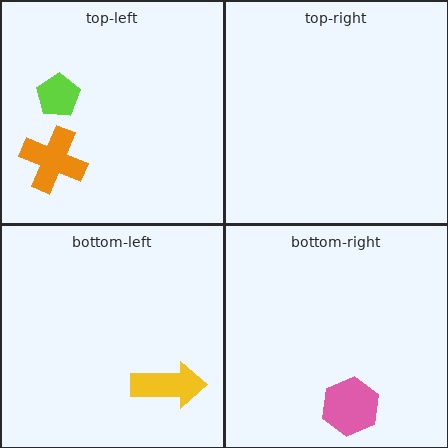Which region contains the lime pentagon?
The top-left region.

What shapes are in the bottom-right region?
The pink hexagon.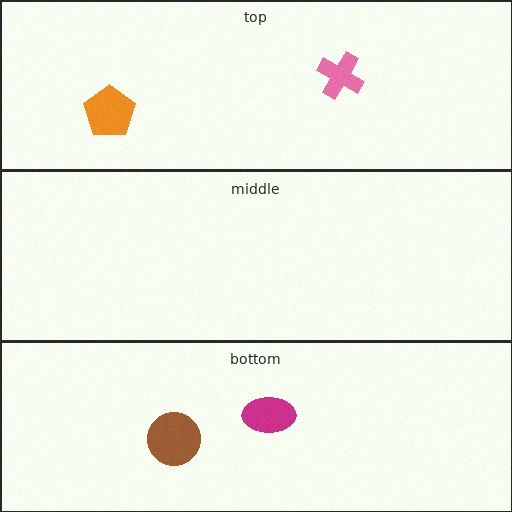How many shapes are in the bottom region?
2.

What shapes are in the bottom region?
The magenta ellipse, the brown circle.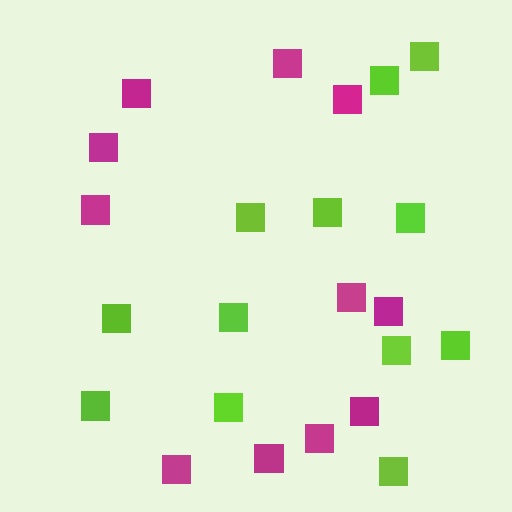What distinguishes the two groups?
There are 2 groups: one group of magenta squares (11) and one group of lime squares (12).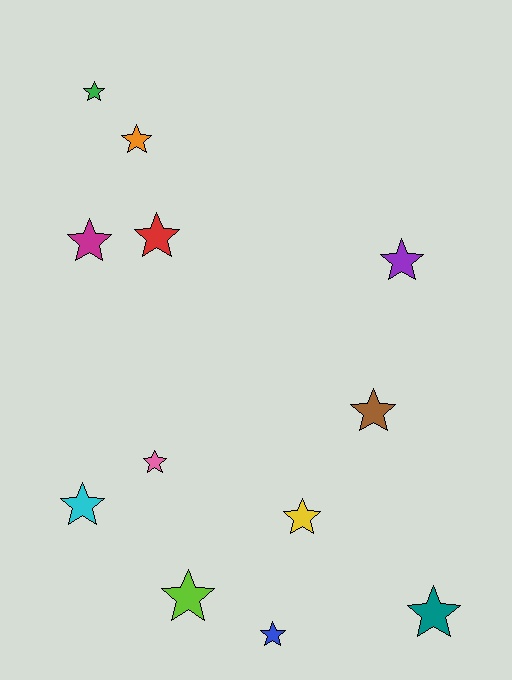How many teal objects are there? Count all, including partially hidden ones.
There is 1 teal object.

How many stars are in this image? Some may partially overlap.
There are 12 stars.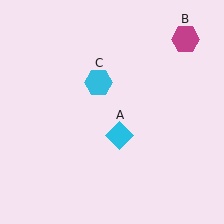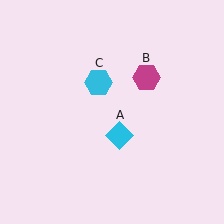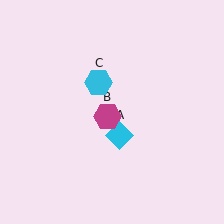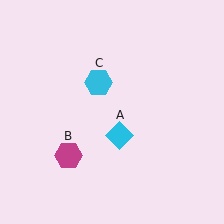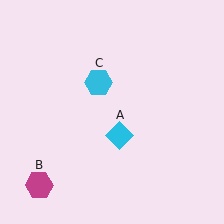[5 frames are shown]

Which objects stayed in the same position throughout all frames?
Cyan diamond (object A) and cyan hexagon (object C) remained stationary.